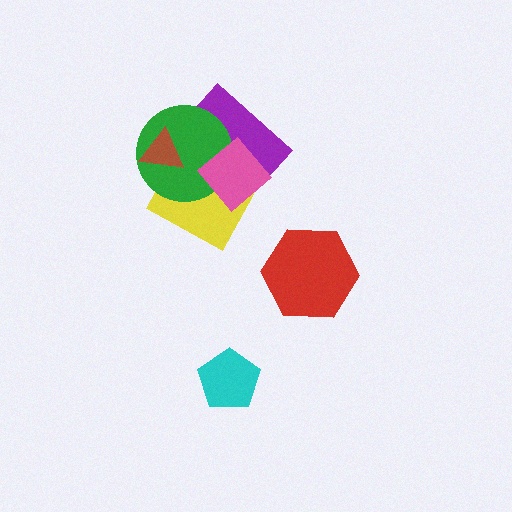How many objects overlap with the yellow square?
4 objects overlap with the yellow square.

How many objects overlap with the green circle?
4 objects overlap with the green circle.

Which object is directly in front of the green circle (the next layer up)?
The pink diamond is directly in front of the green circle.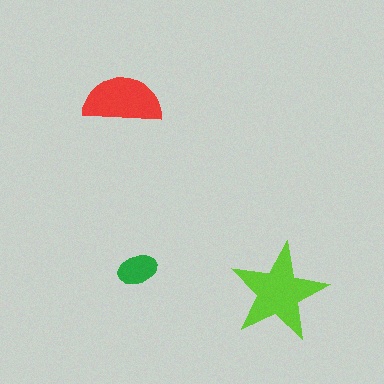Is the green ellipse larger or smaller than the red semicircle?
Smaller.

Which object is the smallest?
The green ellipse.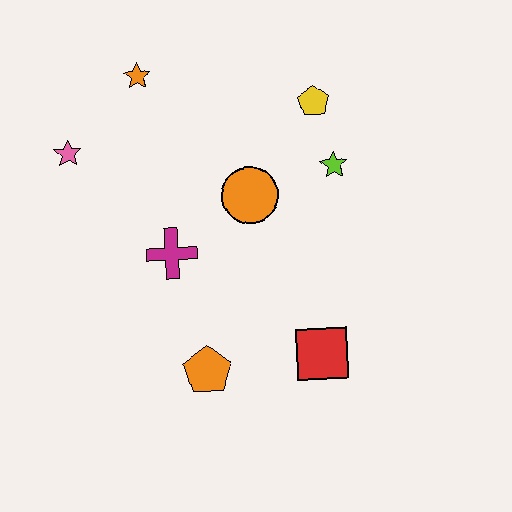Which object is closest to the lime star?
The yellow pentagon is closest to the lime star.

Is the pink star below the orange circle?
No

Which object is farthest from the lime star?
The pink star is farthest from the lime star.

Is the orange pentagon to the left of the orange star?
No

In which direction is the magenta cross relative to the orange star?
The magenta cross is below the orange star.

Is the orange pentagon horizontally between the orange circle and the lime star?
No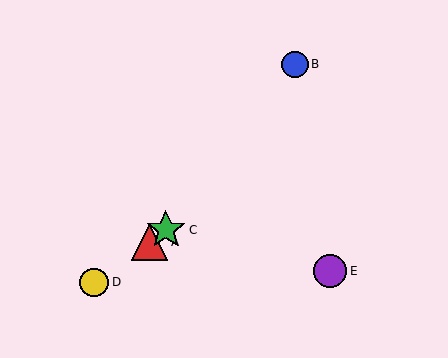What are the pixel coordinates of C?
Object C is at (166, 230).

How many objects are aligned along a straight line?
3 objects (A, C, D) are aligned along a straight line.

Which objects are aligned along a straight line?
Objects A, C, D are aligned along a straight line.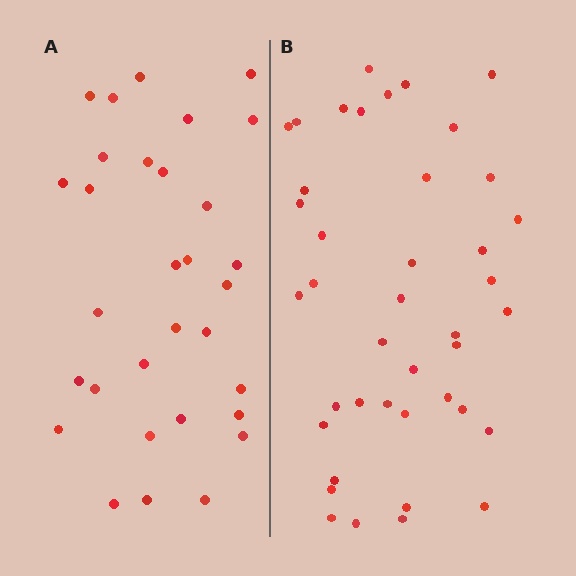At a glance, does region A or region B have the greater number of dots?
Region B (the right region) has more dots.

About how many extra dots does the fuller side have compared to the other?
Region B has roughly 10 or so more dots than region A.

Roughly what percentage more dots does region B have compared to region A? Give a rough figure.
About 30% more.